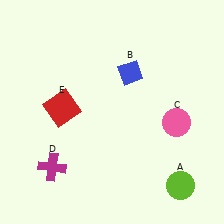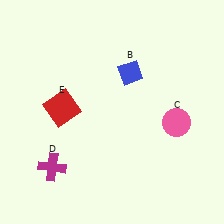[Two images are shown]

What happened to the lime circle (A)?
The lime circle (A) was removed in Image 2. It was in the bottom-right area of Image 1.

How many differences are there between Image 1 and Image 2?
There is 1 difference between the two images.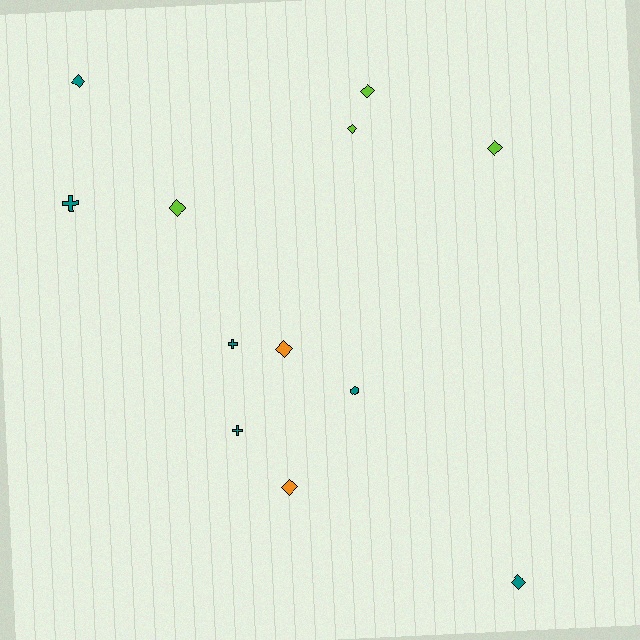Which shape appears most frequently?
Diamond, with 8 objects.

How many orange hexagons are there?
There are no orange hexagons.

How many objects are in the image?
There are 12 objects.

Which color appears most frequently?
Teal, with 6 objects.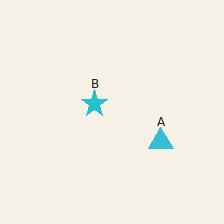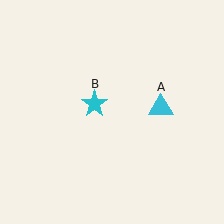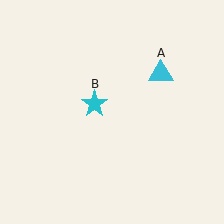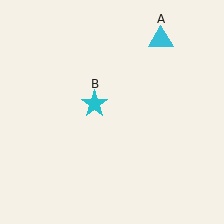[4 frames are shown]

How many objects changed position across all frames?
1 object changed position: cyan triangle (object A).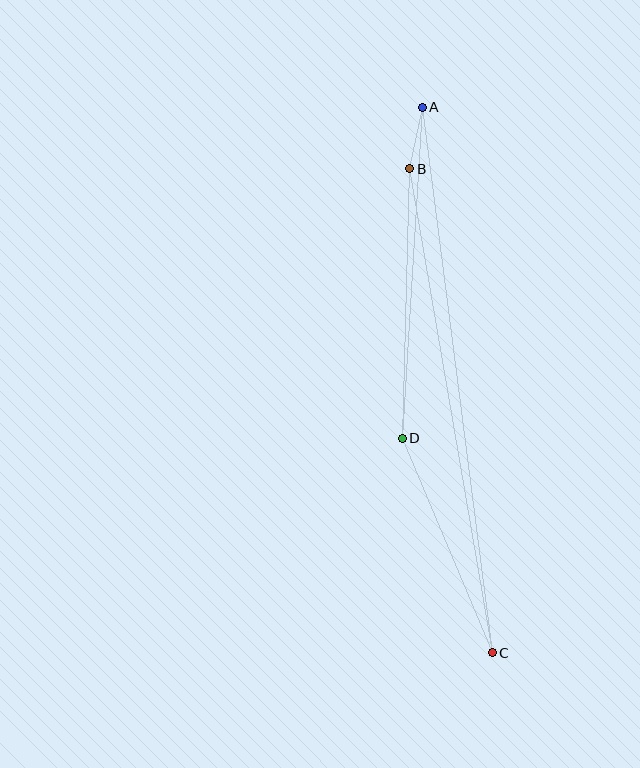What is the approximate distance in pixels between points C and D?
The distance between C and D is approximately 233 pixels.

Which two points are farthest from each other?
Points A and C are farthest from each other.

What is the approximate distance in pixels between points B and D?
The distance between B and D is approximately 270 pixels.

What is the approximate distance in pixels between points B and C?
The distance between B and C is approximately 491 pixels.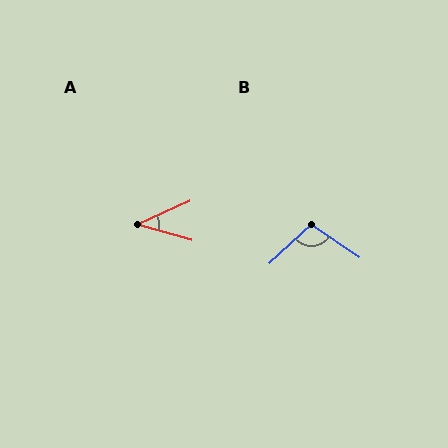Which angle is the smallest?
A, at approximately 39 degrees.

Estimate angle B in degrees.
Approximately 103 degrees.